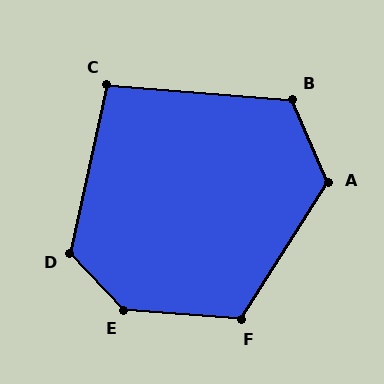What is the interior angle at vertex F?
Approximately 118 degrees (obtuse).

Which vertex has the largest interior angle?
E, at approximately 138 degrees.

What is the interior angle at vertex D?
Approximately 124 degrees (obtuse).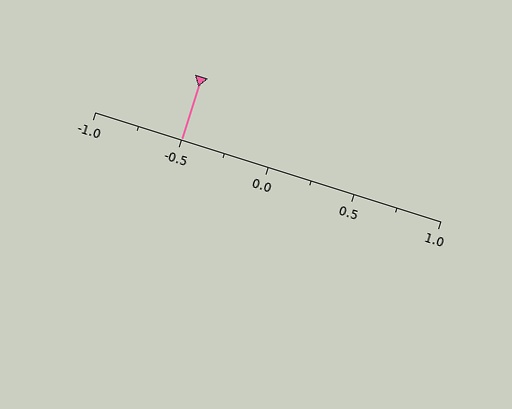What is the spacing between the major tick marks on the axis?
The major ticks are spaced 0.5 apart.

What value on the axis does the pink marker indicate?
The marker indicates approximately -0.5.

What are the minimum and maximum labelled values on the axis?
The axis runs from -1.0 to 1.0.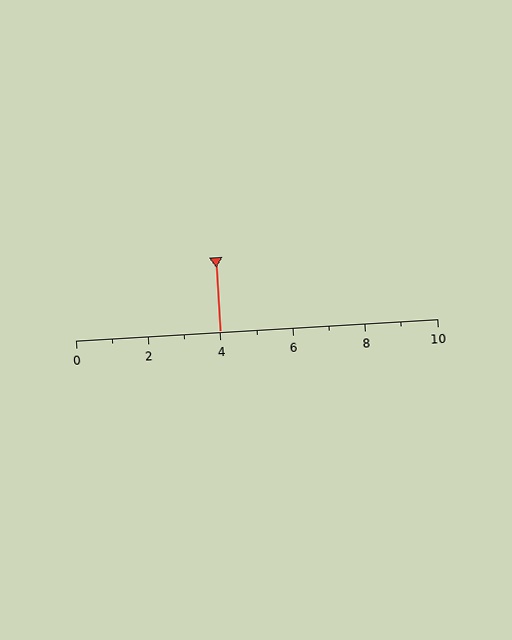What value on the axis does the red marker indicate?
The marker indicates approximately 4.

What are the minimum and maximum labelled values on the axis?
The axis runs from 0 to 10.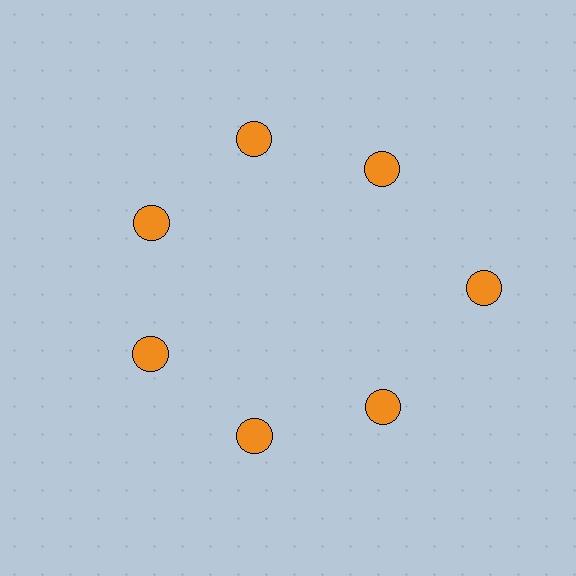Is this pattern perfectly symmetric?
No. The 7 orange circles are arranged in a ring, but one element near the 3 o'clock position is pushed outward from the center, breaking the 7-fold rotational symmetry.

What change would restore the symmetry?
The symmetry would be restored by moving it inward, back onto the ring so that all 7 circles sit at equal angles and equal distance from the center.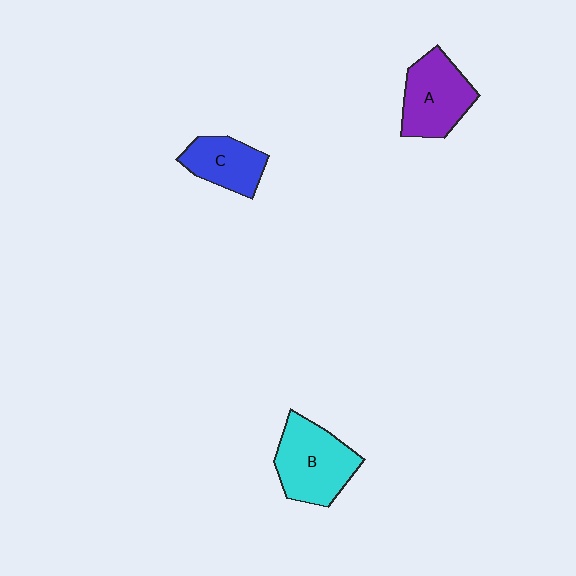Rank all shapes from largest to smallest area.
From largest to smallest: B (cyan), A (purple), C (blue).